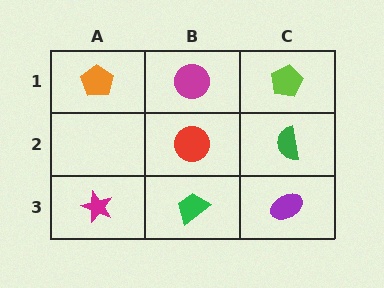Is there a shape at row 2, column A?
No, that cell is empty.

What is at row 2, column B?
A red circle.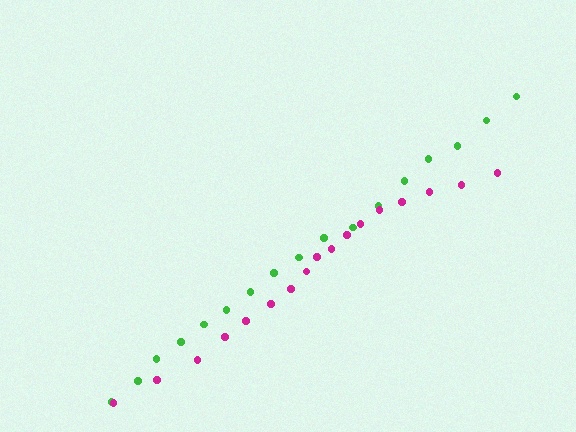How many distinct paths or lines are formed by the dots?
There are 2 distinct paths.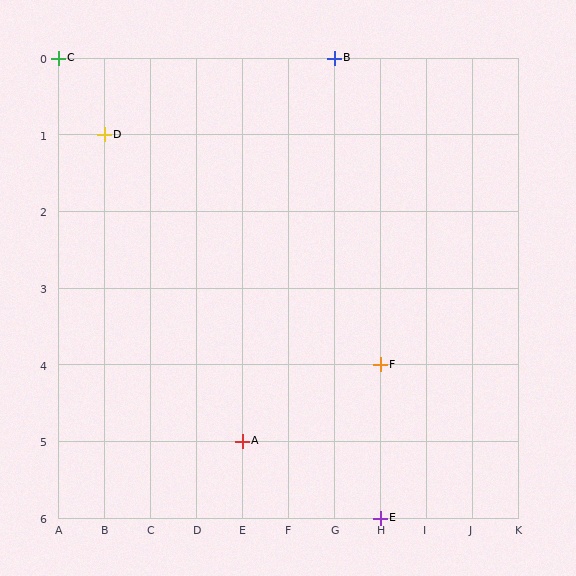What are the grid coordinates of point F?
Point F is at grid coordinates (H, 4).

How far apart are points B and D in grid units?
Points B and D are 5 columns and 1 row apart (about 5.1 grid units diagonally).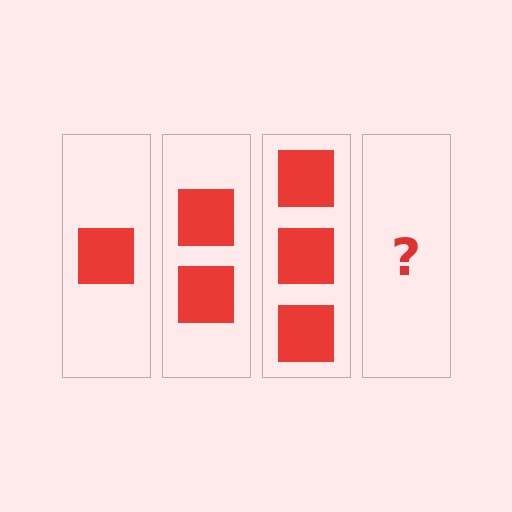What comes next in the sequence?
The next element should be 4 squares.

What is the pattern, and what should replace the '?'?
The pattern is that each step adds one more square. The '?' should be 4 squares.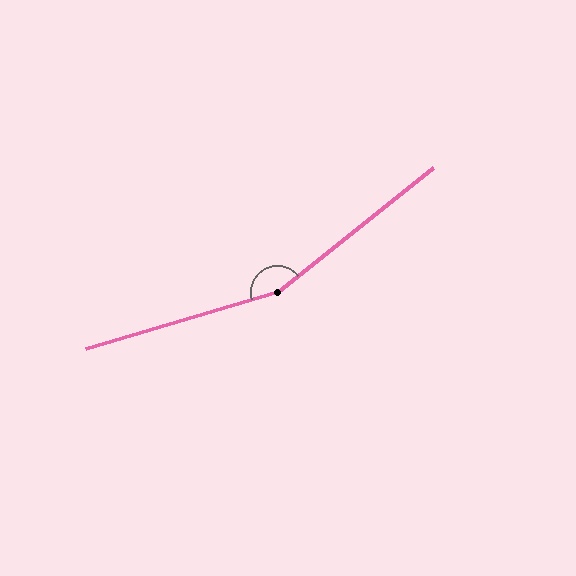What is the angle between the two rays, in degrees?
Approximately 158 degrees.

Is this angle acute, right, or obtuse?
It is obtuse.